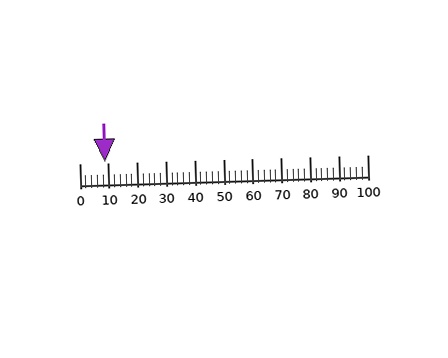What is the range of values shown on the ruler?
The ruler shows values from 0 to 100.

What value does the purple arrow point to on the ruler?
The purple arrow points to approximately 9.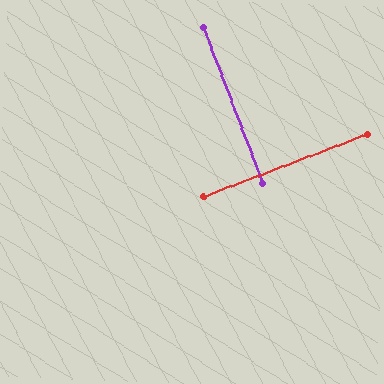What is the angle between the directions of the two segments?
Approximately 90 degrees.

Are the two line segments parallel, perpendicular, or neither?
Perpendicular — they meet at approximately 90°.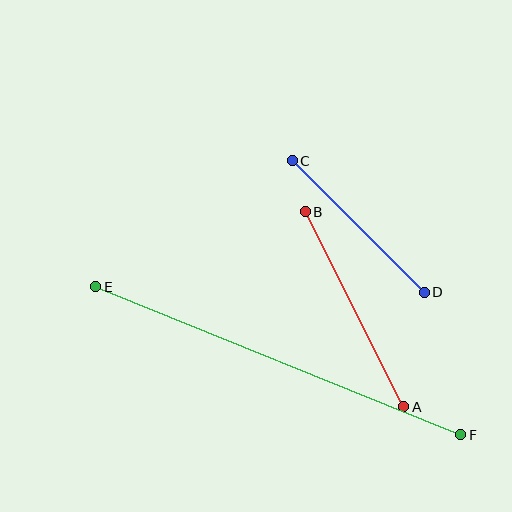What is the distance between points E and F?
The distance is approximately 394 pixels.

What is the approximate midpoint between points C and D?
The midpoint is at approximately (358, 226) pixels.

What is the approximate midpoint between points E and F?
The midpoint is at approximately (278, 361) pixels.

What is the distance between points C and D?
The distance is approximately 186 pixels.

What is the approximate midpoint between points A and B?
The midpoint is at approximately (355, 309) pixels.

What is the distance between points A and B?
The distance is approximately 219 pixels.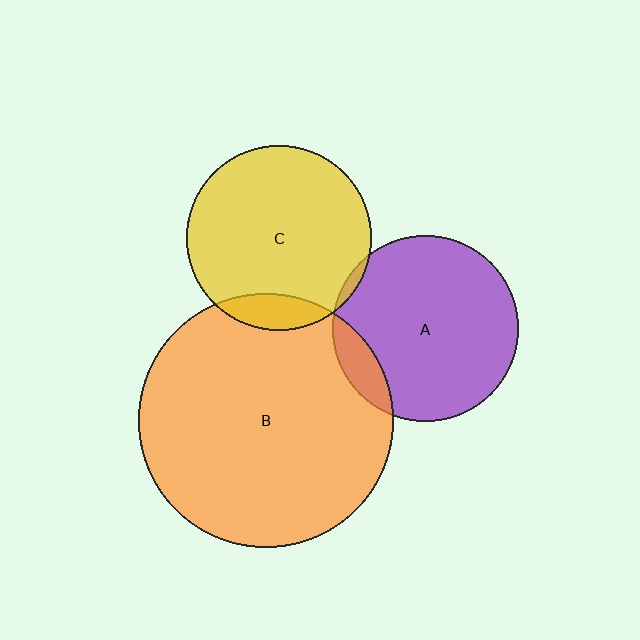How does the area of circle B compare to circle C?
Approximately 1.9 times.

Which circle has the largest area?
Circle B (orange).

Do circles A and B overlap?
Yes.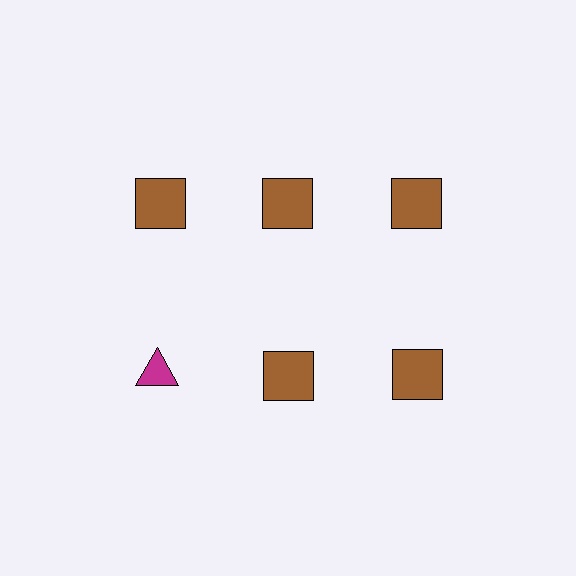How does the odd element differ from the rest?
It differs in both color (magenta instead of brown) and shape (triangle instead of square).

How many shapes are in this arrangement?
There are 6 shapes arranged in a grid pattern.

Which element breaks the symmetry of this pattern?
The magenta triangle in the second row, leftmost column breaks the symmetry. All other shapes are brown squares.